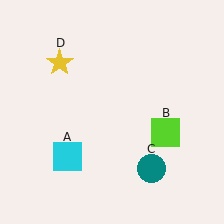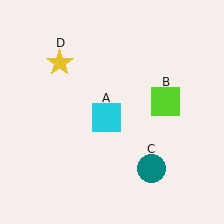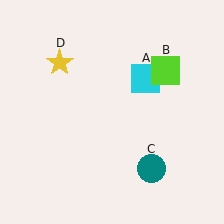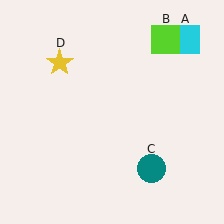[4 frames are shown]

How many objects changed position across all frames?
2 objects changed position: cyan square (object A), lime square (object B).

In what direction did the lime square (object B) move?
The lime square (object B) moved up.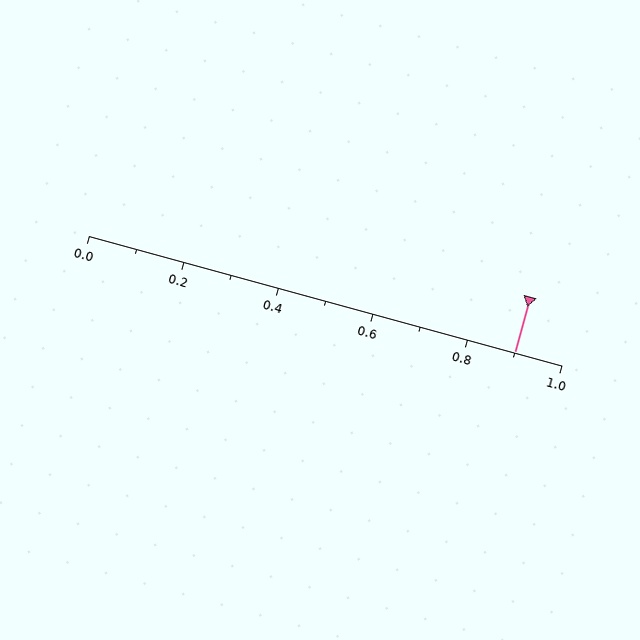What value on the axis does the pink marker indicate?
The marker indicates approximately 0.9.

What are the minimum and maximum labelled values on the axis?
The axis runs from 0.0 to 1.0.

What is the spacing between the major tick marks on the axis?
The major ticks are spaced 0.2 apart.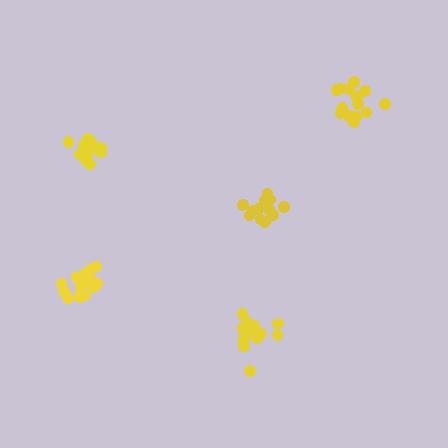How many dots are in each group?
Group 1: 17 dots, Group 2: 12 dots, Group 3: 12 dots, Group 4: 14 dots, Group 5: 16 dots (71 total).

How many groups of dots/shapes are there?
There are 5 groups.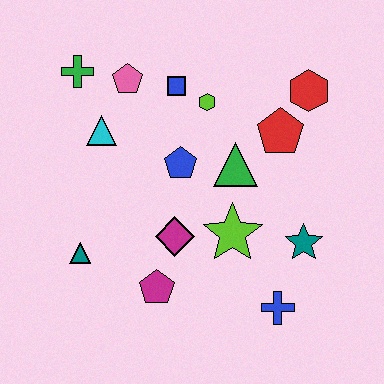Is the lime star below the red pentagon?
Yes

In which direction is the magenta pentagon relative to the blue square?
The magenta pentagon is below the blue square.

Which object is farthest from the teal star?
The green cross is farthest from the teal star.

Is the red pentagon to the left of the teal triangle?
No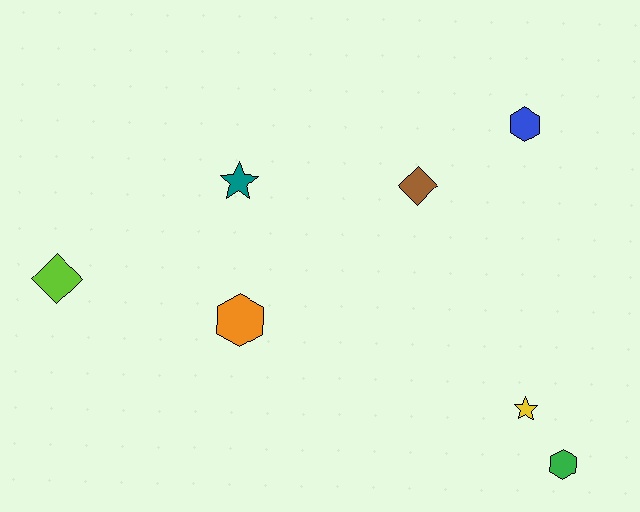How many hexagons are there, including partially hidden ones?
There are 3 hexagons.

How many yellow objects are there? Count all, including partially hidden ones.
There is 1 yellow object.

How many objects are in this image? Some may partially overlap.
There are 7 objects.